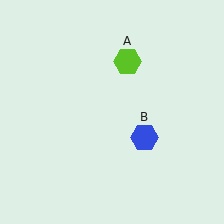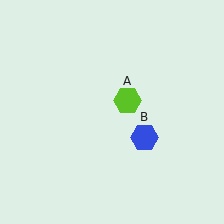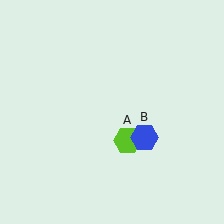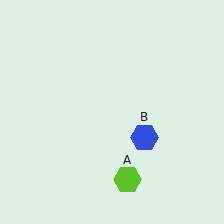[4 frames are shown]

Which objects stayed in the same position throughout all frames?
Blue hexagon (object B) remained stationary.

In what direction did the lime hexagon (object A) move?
The lime hexagon (object A) moved down.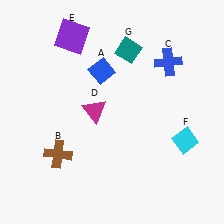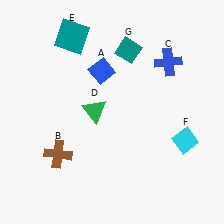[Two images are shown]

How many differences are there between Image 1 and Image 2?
There are 2 differences between the two images.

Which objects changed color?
D changed from magenta to green. E changed from purple to teal.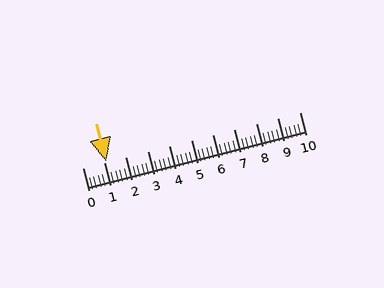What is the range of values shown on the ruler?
The ruler shows values from 0 to 10.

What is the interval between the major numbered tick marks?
The major tick marks are spaced 1 units apart.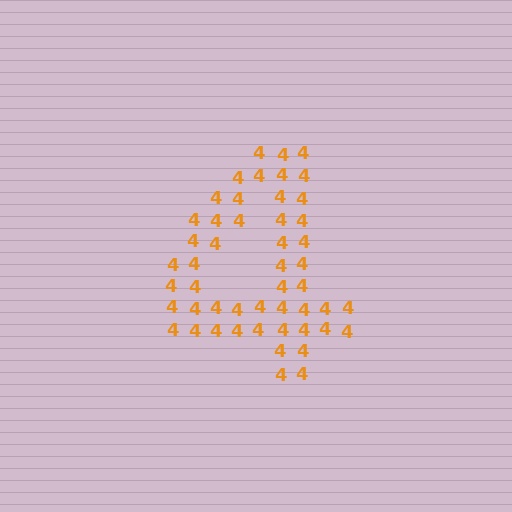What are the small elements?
The small elements are digit 4's.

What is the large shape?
The large shape is the digit 4.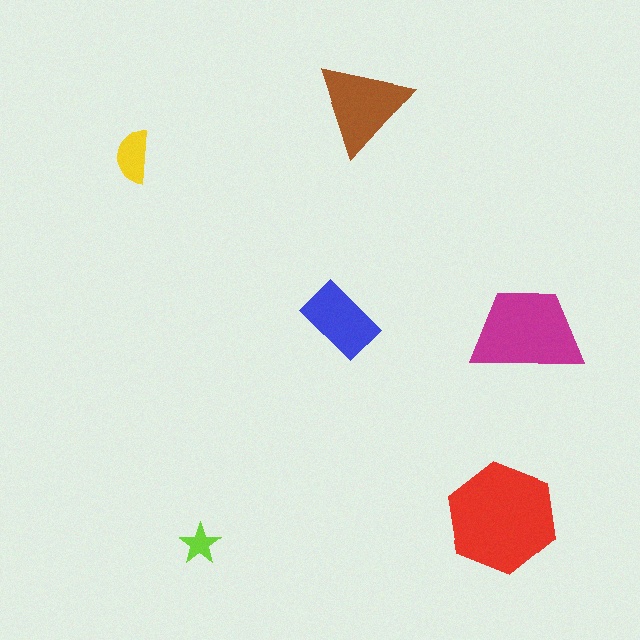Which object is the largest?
The red hexagon.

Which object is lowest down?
The lime star is bottommost.